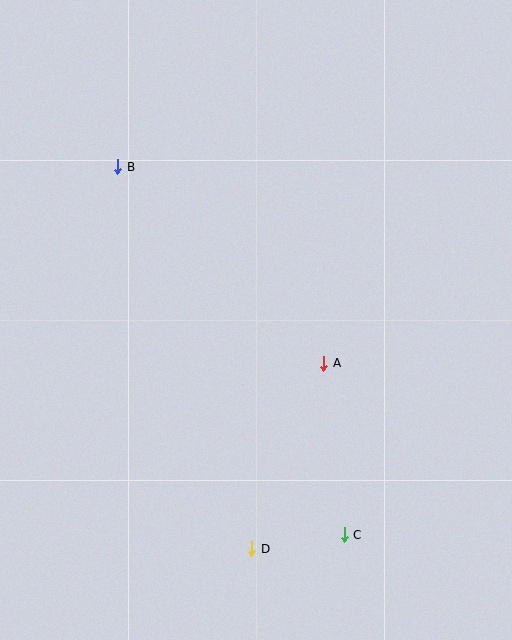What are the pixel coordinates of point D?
Point D is at (252, 549).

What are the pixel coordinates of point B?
Point B is at (118, 167).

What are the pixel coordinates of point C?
Point C is at (344, 535).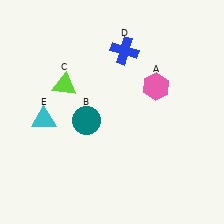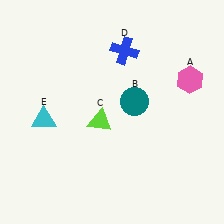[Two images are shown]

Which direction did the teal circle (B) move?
The teal circle (B) moved right.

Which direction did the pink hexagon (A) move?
The pink hexagon (A) moved right.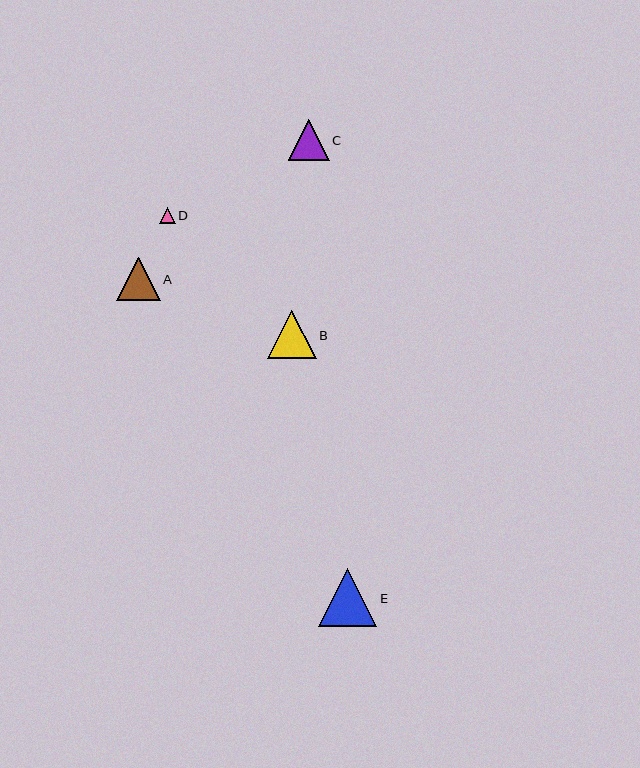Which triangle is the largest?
Triangle E is the largest with a size of approximately 58 pixels.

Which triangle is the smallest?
Triangle D is the smallest with a size of approximately 16 pixels.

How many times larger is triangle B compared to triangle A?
Triangle B is approximately 1.1 times the size of triangle A.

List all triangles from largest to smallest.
From largest to smallest: E, B, A, C, D.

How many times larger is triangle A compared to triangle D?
Triangle A is approximately 2.7 times the size of triangle D.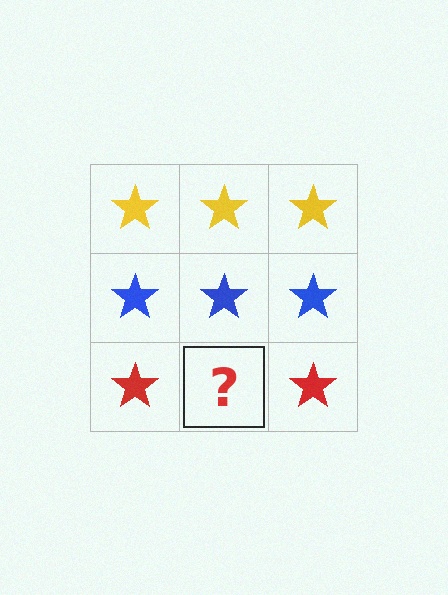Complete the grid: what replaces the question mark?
The question mark should be replaced with a red star.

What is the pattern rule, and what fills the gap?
The rule is that each row has a consistent color. The gap should be filled with a red star.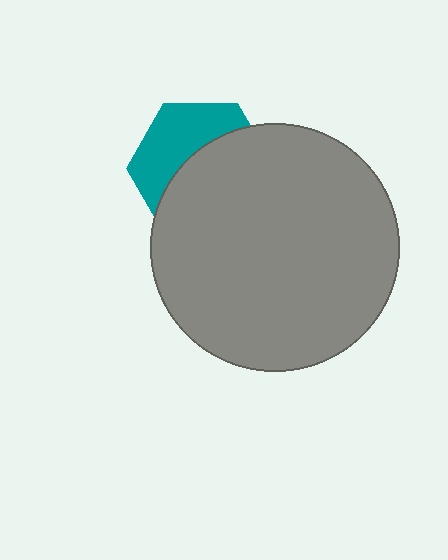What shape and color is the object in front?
The object in front is a gray circle.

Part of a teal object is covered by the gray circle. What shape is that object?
It is a hexagon.